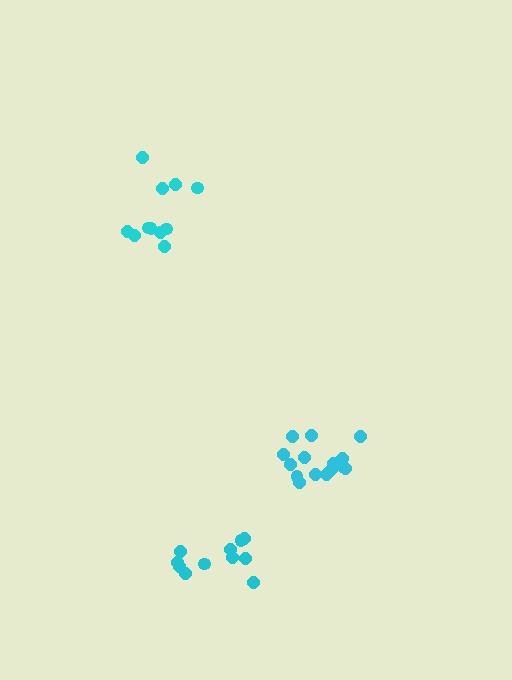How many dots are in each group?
Group 1: 11 dots, Group 2: 16 dots, Group 3: 11 dots (38 total).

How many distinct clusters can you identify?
There are 3 distinct clusters.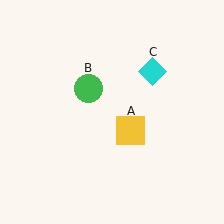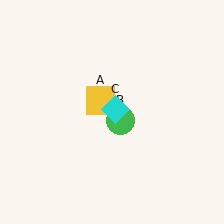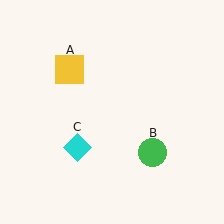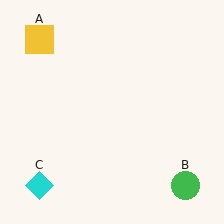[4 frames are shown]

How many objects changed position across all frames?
3 objects changed position: yellow square (object A), green circle (object B), cyan diamond (object C).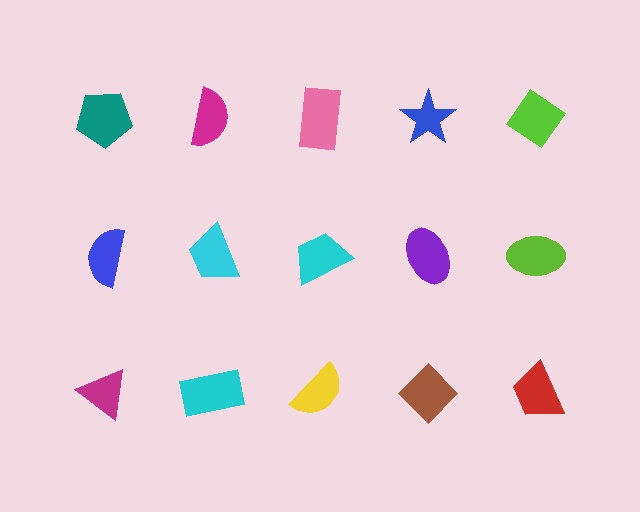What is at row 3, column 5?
A red trapezoid.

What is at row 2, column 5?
A lime ellipse.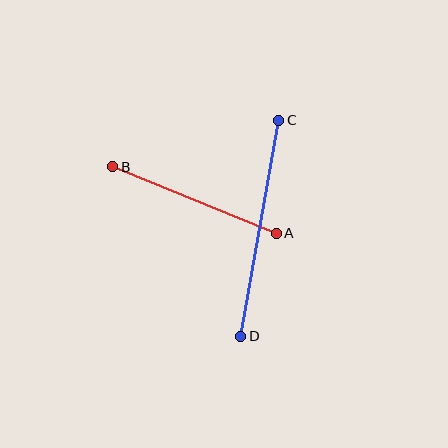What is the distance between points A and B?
The distance is approximately 177 pixels.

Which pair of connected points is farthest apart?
Points C and D are farthest apart.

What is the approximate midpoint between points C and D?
The midpoint is at approximately (260, 228) pixels.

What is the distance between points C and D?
The distance is approximately 219 pixels.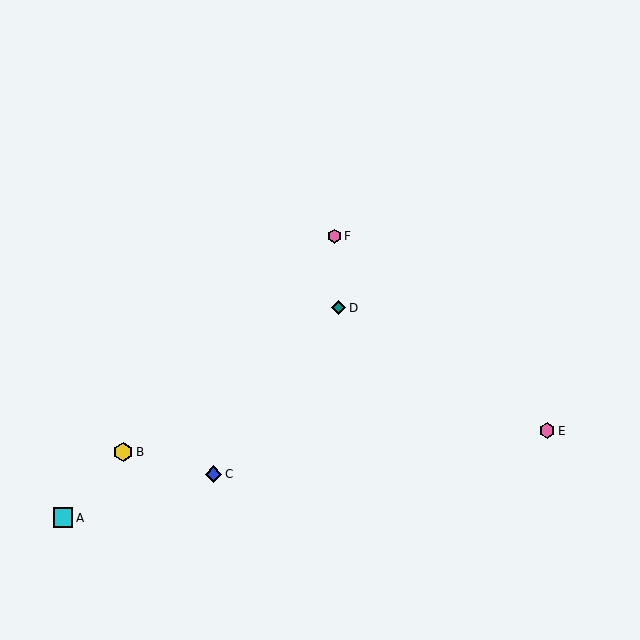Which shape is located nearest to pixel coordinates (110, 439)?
The yellow hexagon (labeled B) at (123, 452) is nearest to that location.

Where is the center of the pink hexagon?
The center of the pink hexagon is at (547, 431).